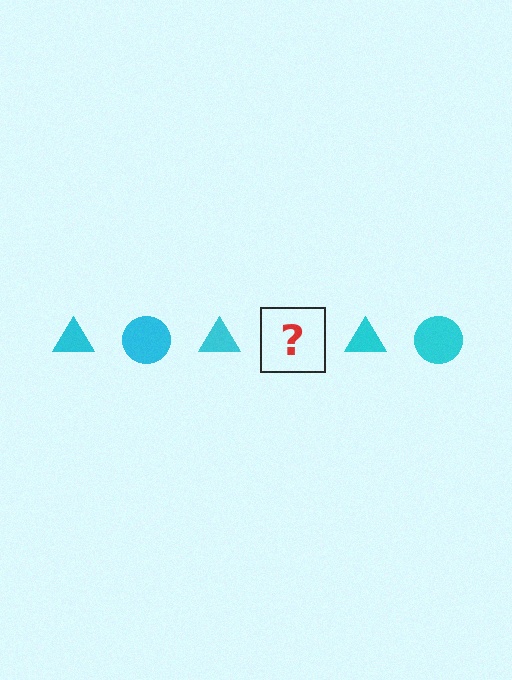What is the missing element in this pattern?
The missing element is a cyan circle.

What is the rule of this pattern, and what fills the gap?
The rule is that the pattern cycles through triangle, circle shapes in cyan. The gap should be filled with a cyan circle.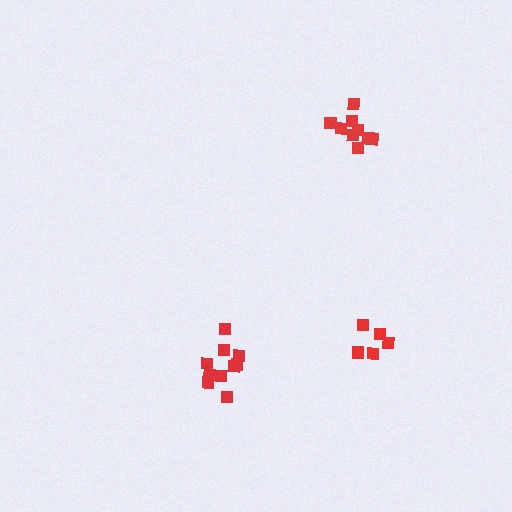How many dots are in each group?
Group 1: 10 dots, Group 2: 9 dots, Group 3: 5 dots (24 total).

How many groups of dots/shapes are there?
There are 3 groups.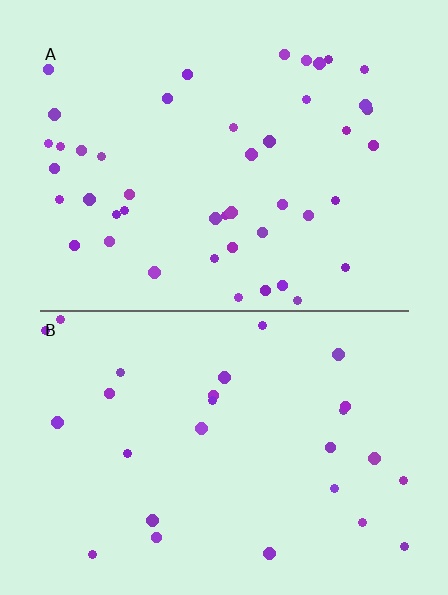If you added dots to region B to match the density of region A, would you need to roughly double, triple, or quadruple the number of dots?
Approximately double.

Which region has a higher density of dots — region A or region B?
A (the top).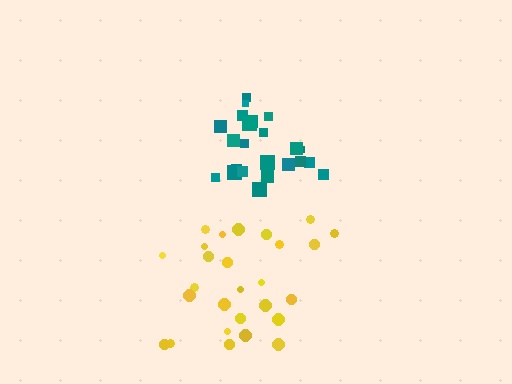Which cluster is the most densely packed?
Teal.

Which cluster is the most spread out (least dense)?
Yellow.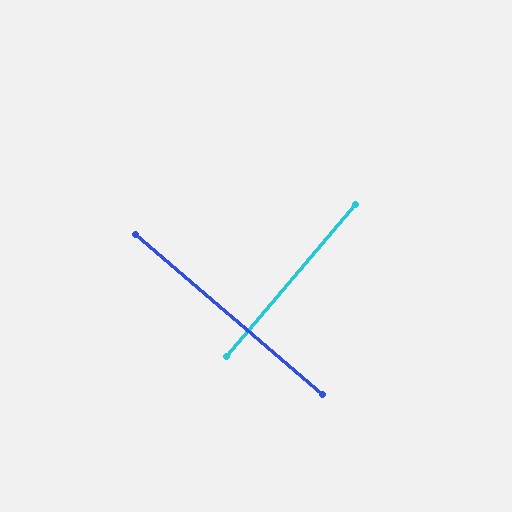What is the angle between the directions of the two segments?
Approximately 90 degrees.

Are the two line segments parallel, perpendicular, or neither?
Perpendicular — they meet at approximately 90°.